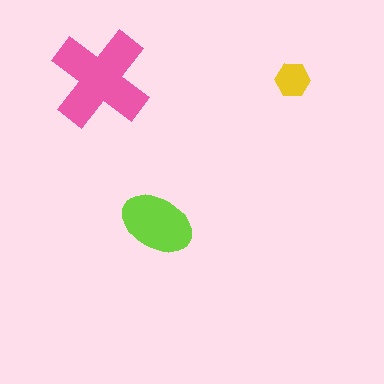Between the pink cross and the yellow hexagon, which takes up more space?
The pink cross.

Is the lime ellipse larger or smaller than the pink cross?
Smaller.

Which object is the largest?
The pink cross.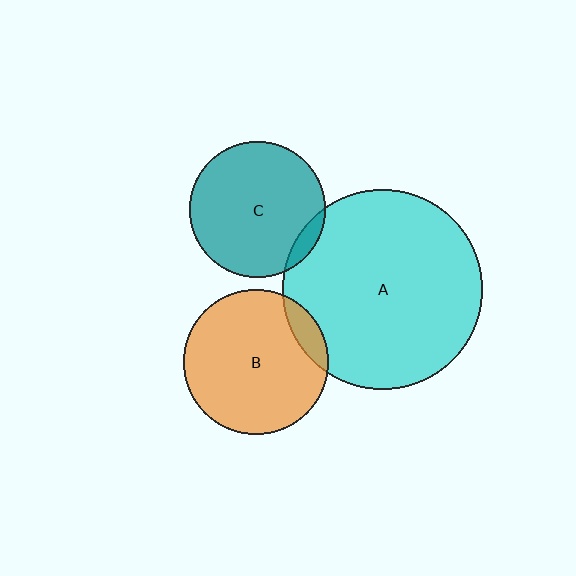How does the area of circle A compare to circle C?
Approximately 2.2 times.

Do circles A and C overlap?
Yes.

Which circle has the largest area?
Circle A (cyan).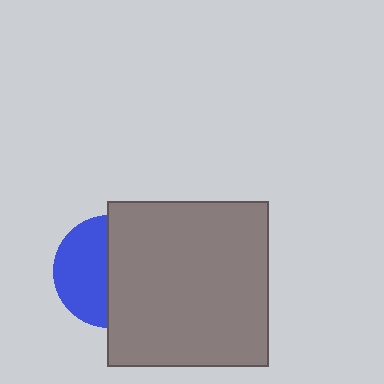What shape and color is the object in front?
The object in front is a gray rectangle.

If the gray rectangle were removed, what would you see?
You would see the complete blue circle.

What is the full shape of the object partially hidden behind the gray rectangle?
The partially hidden object is a blue circle.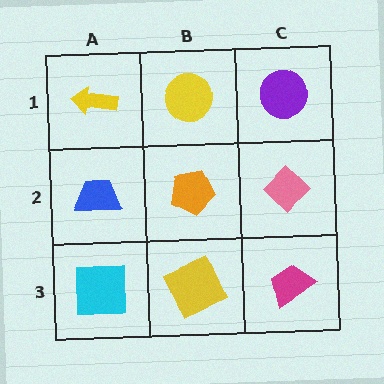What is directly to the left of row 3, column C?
A yellow square.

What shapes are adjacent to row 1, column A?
A blue trapezoid (row 2, column A), a yellow circle (row 1, column B).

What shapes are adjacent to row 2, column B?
A yellow circle (row 1, column B), a yellow square (row 3, column B), a blue trapezoid (row 2, column A), a pink diamond (row 2, column C).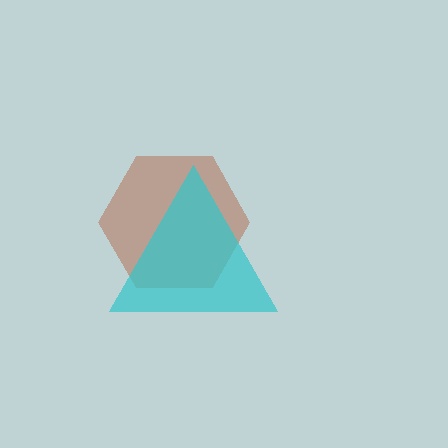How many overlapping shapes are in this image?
There are 2 overlapping shapes in the image.